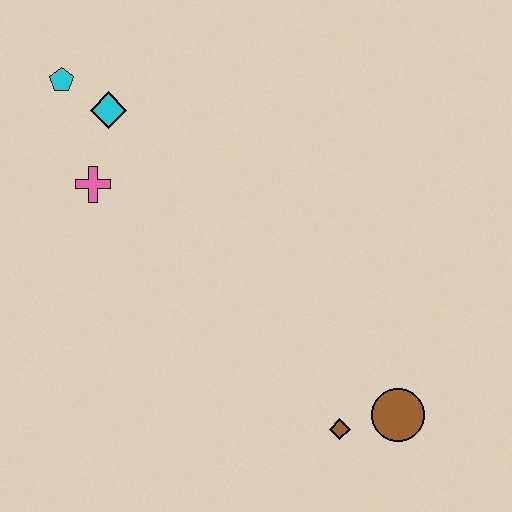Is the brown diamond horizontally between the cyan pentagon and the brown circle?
Yes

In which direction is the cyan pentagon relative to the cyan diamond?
The cyan pentagon is to the left of the cyan diamond.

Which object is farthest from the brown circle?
The cyan pentagon is farthest from the brown circle.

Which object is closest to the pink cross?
The cyan diamond is closest to the pink cross.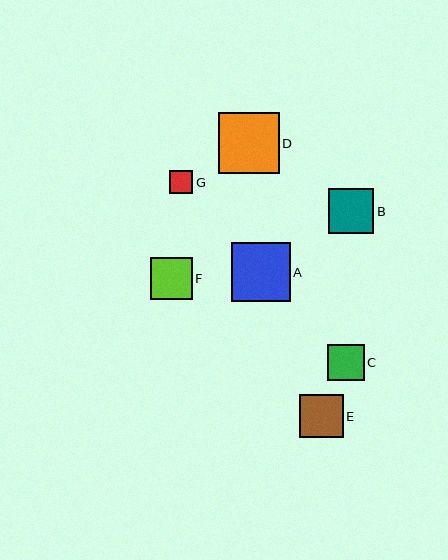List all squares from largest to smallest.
From largest to smallest: D, A, B, E, F, C, G.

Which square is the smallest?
Square G is the smallest with a size of approximately 24 pixels.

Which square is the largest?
Square D is the largest with a size of approximately 61 pixels.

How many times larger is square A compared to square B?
Square A is approximately 1.3 times the size of square B.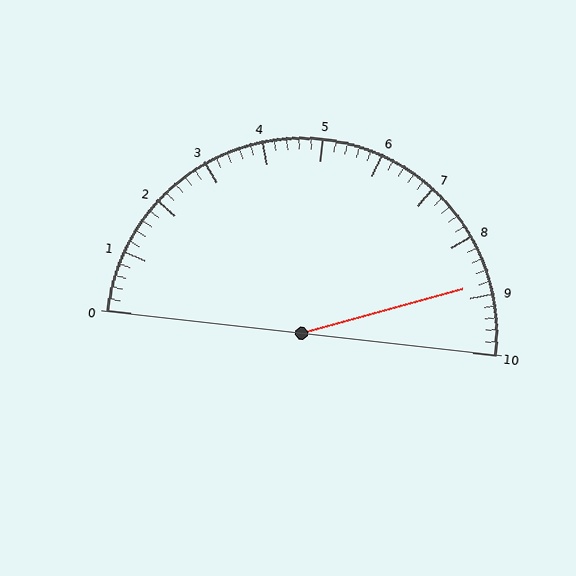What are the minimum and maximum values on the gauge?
The gauge ranges from 0 to 10.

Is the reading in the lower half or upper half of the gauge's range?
The reading is in the upper half of the range (0 to 10).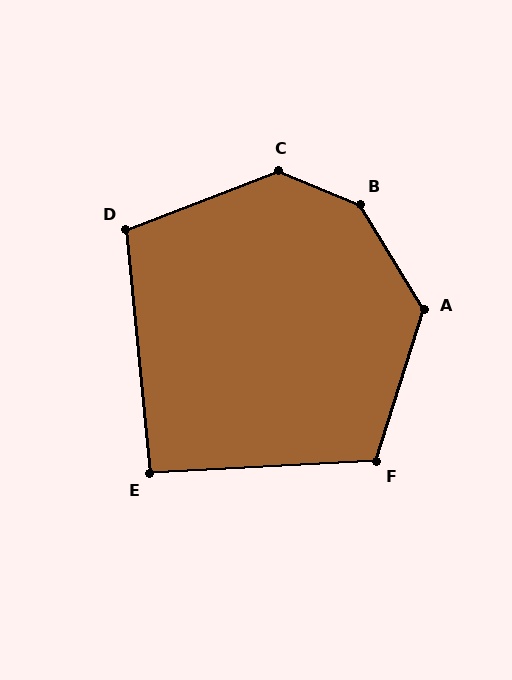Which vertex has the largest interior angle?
B, at approximately 144 degrees.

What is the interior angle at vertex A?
Approximately 131 degrees (obtuse).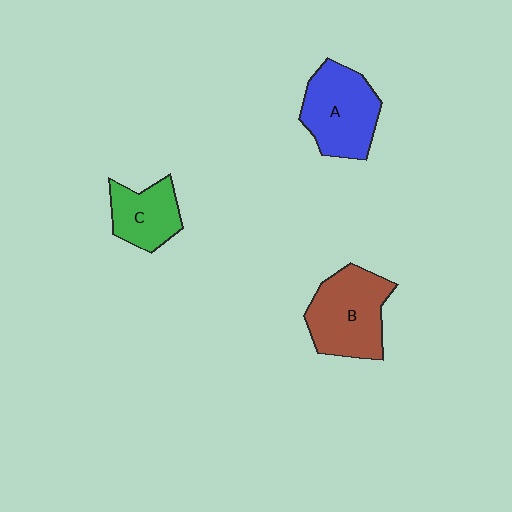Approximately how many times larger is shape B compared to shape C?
Approximately 1.6 times.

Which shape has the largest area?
Shape B (brown).